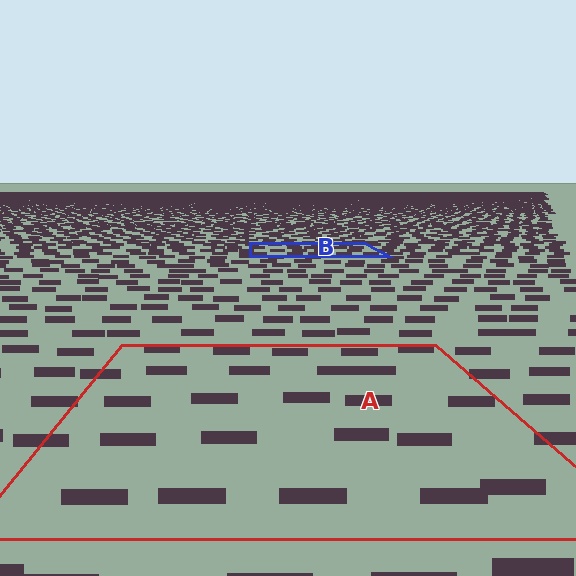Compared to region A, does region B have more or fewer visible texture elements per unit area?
Region B has more texture elements per unit area — they are packed more densely because it is farther away.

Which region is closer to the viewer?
Region A is closer. The texture elements there are larger and more spread out.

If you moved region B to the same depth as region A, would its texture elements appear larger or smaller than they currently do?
They would appear larger. At a closer depth, the same texture elements are projected at a bigger on-screen size.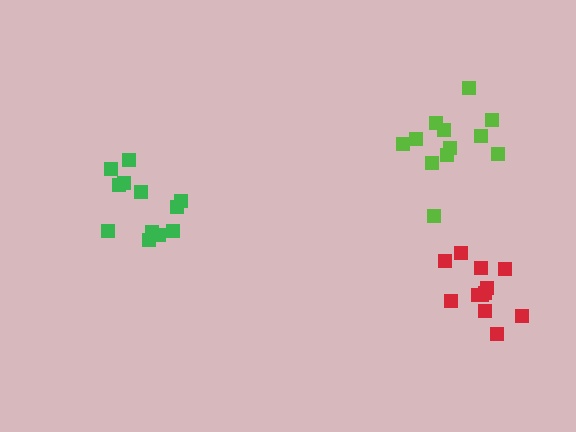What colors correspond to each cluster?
The clusters are colored: green, lime, red.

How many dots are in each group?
Group 1: 12 dots, Group 2: 12 dots, Group 3: 12 dots (36 total).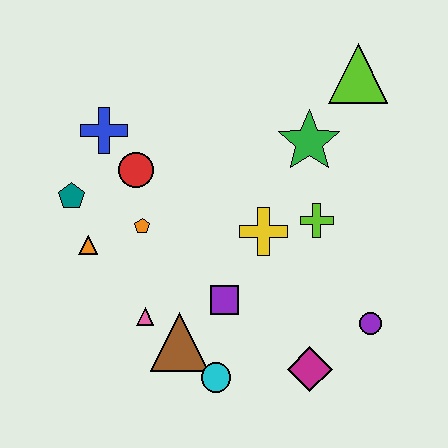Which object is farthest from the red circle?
The purple circle is farthest from the red circle.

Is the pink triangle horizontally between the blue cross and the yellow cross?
Yes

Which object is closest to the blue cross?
The red circle is closest to the blue cross.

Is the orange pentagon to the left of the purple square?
Yes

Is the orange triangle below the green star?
Yes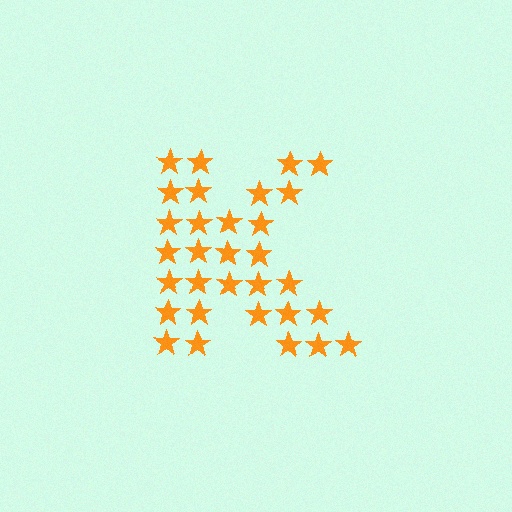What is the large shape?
The large shape is the letter K.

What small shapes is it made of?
It is made of small stars.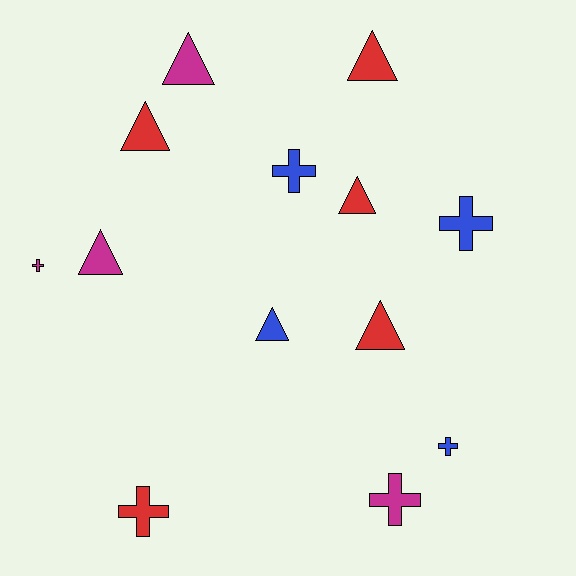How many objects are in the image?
There are 13 objects.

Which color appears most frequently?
Red, with 5 objects.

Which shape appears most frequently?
Triangle, with 7 objects.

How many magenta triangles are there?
There are 2 magenta triangles.